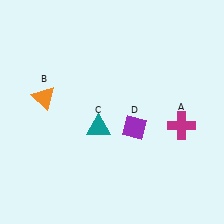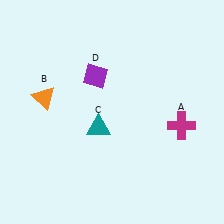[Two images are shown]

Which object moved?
The purple diamond (D) moved up.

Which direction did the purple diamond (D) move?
The purple diamond (D) moved up.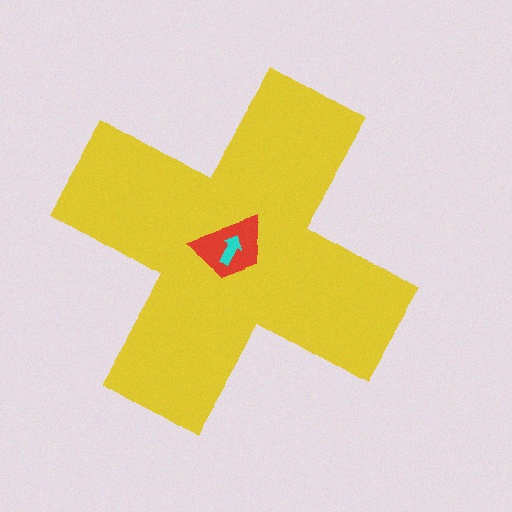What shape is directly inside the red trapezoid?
The cyan arrow.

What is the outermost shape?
The yellow cross.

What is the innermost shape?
The cyan arrow.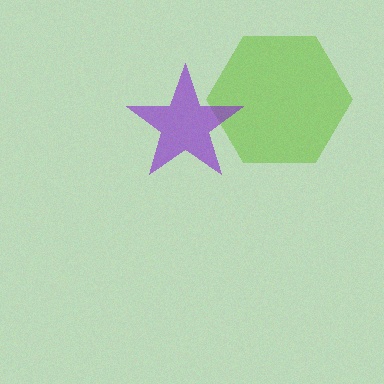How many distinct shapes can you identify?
There are 2 distinct shapes: a lime hexagon, a purple star.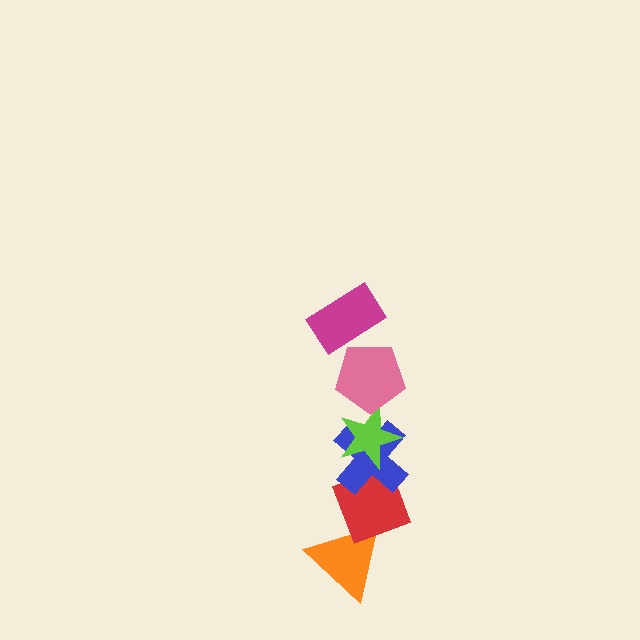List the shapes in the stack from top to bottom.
From top to bottom: the magenta rectangle, the pink pentagon, the lime star, the blue cross, the red diamond, the orange triangle.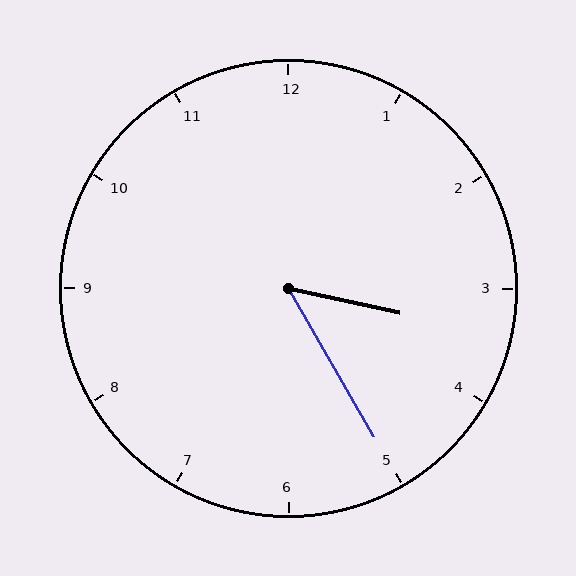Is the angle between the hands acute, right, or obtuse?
It is acute.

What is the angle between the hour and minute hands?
Approximately 48 degrees.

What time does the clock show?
3:25.